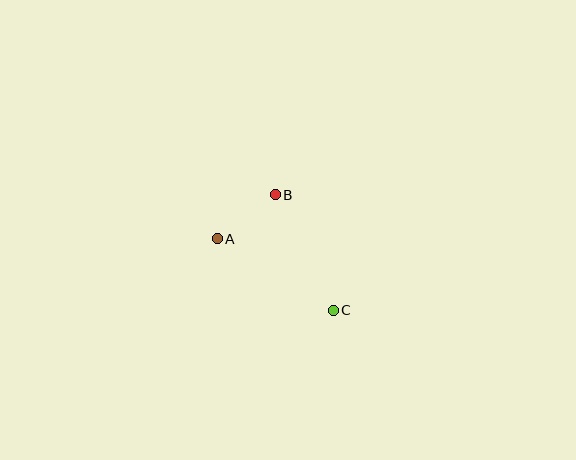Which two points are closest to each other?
Points A and B are closest to each other.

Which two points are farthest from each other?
Points A and C are farthest from each other.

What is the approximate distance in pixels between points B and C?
The distance between B and C is approximately 129 pixels.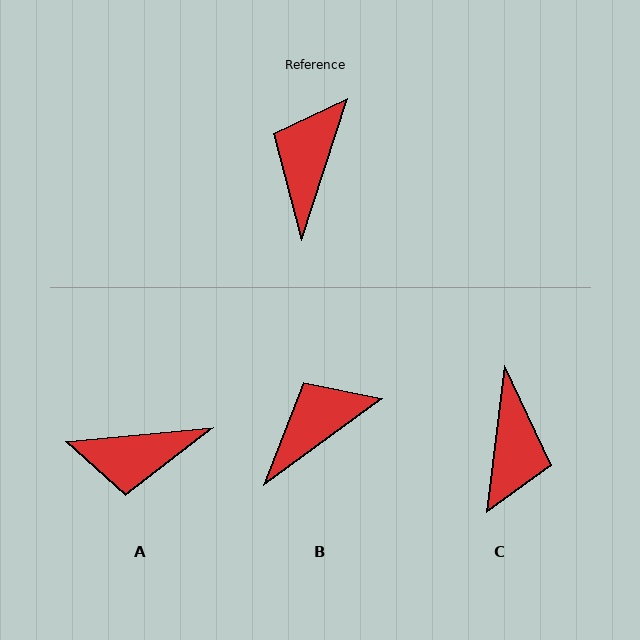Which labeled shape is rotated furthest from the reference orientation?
C, about 169 degrees away.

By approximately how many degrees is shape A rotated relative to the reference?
Approximately 113 degrees counter-clockwise.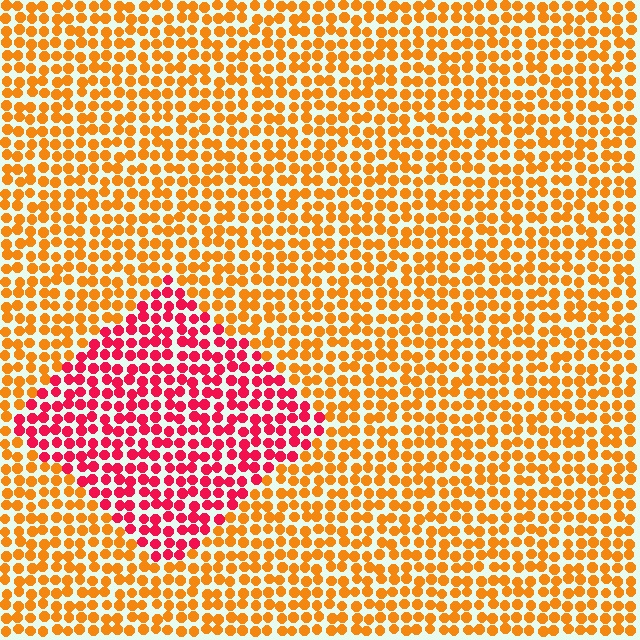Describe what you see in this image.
The image is filled with small orange elements in a uniform arrangement. A diamond-shaped region is visible where the elements are tinted to a slightly different hue, forming a subtle color boundary.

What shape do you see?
I see a diamond.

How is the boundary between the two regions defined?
The boundary is defined purely by a slight shift in hue (about 48 degrees). Spacing, size, and orientation are identical on both sides.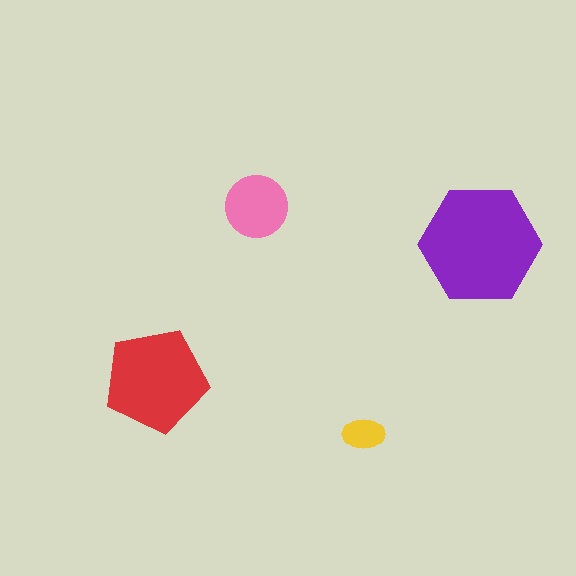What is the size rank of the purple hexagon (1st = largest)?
1st.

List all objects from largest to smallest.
The purple hexagon, the red pentagon, the pink circle, the yellow ellipse.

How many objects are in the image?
There are 4 objects in the image.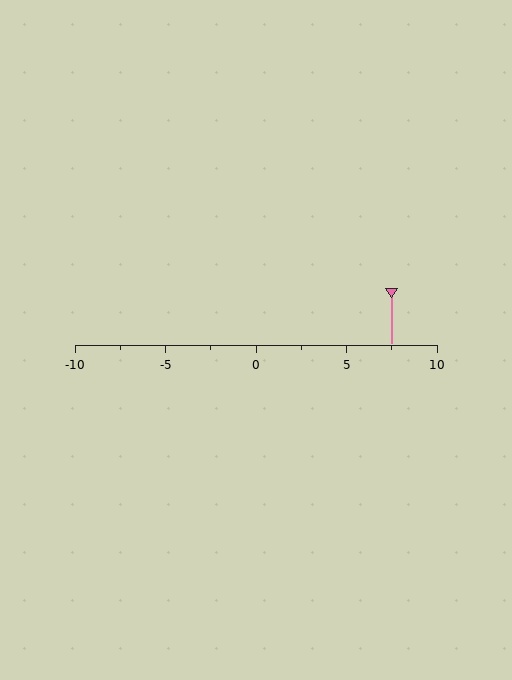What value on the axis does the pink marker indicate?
The marker indicates approximately 7.5.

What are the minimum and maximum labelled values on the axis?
The axis runs from -10 to 10.